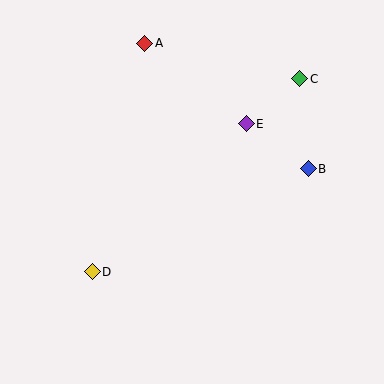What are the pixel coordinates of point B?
Point B is at (308, 169).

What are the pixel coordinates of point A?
Point A is at (145, 43).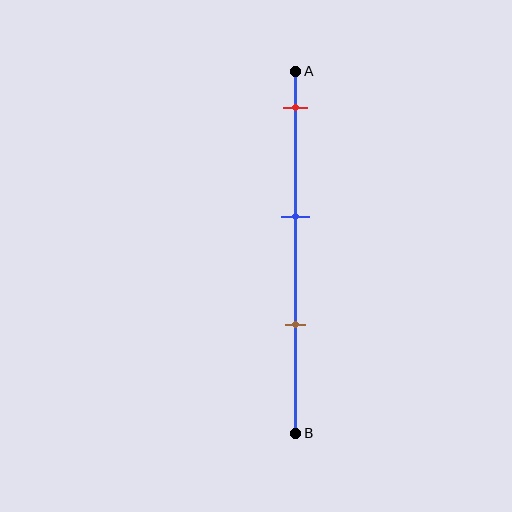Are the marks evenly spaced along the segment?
Yes, the marks are approximately evenly spaced.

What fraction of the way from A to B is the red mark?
The red mark is approximately 10% (0.1) of the way from A to B.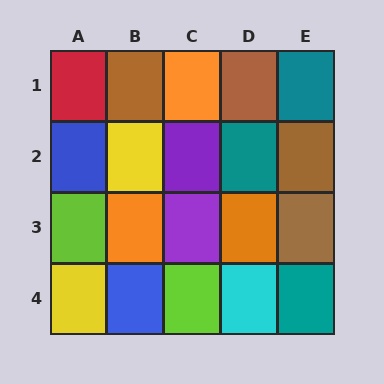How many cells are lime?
2 cells are lime.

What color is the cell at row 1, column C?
Orange.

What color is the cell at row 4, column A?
Yellow.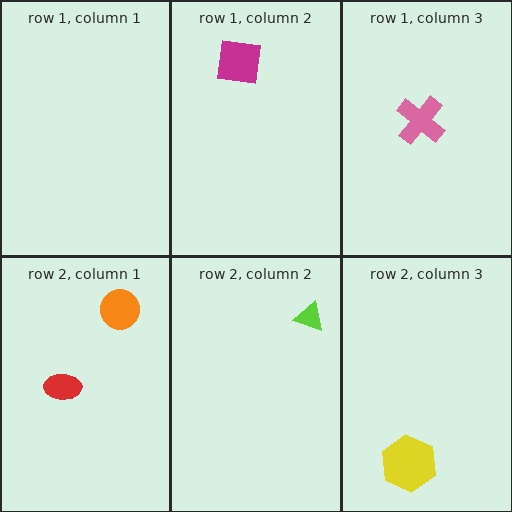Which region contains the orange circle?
The row 2, column 1 region.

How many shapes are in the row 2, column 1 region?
2.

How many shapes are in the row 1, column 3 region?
1.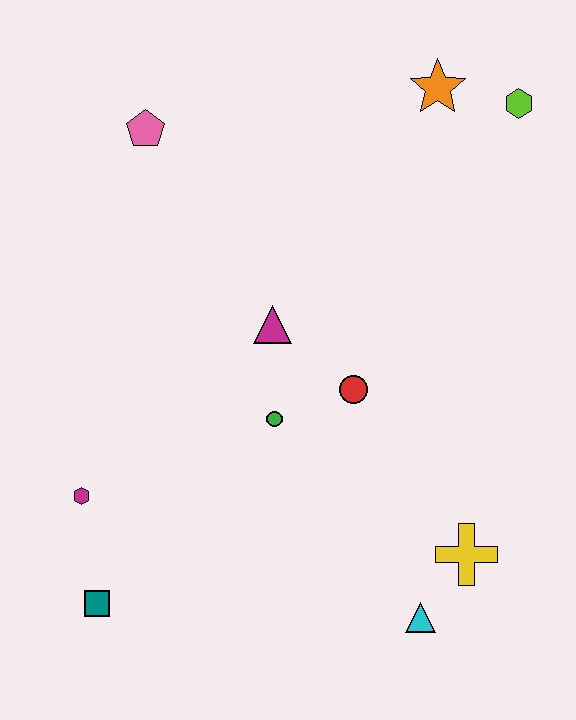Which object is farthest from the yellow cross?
The pink pentagon is farthest from the yellow cross.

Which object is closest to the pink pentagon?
The magenta triangle is closest to the pink pentagon.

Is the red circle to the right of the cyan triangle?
No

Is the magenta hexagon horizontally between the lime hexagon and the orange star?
No